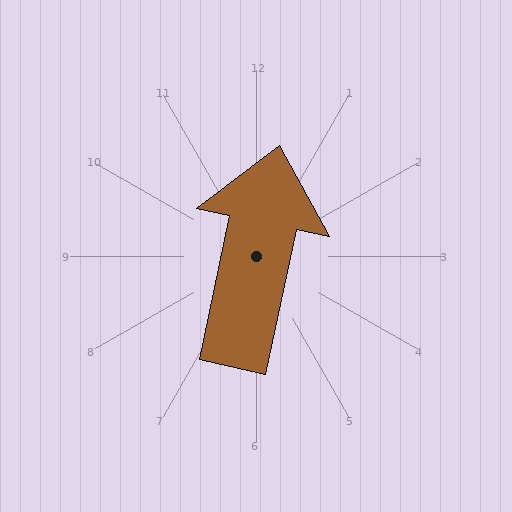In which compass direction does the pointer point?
North.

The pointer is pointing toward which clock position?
Roughly 12 o'clock.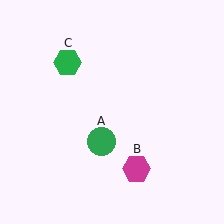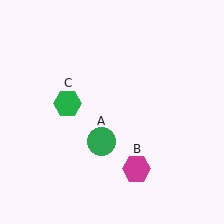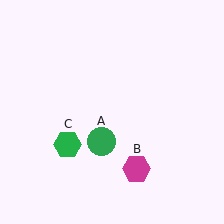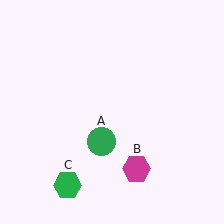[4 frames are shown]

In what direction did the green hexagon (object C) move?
The green hexagon (object C) moved down.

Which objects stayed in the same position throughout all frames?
Green circle (object A) and magenta hexagon (object B) remained stationary.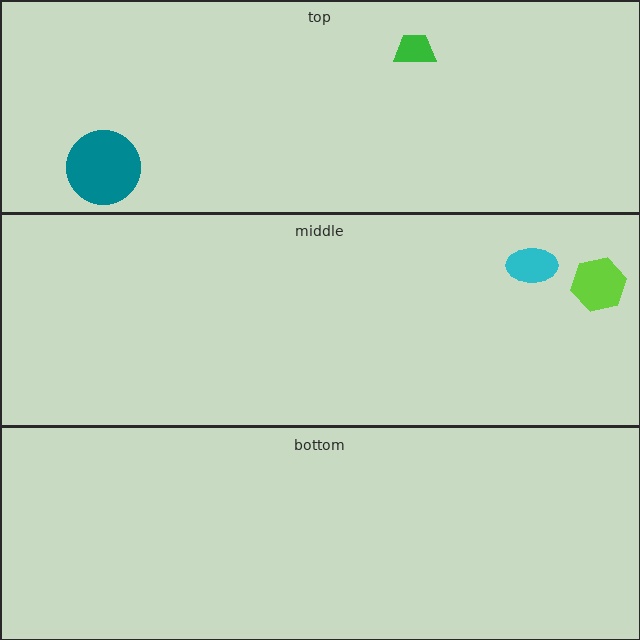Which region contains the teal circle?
The top region.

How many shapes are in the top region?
2.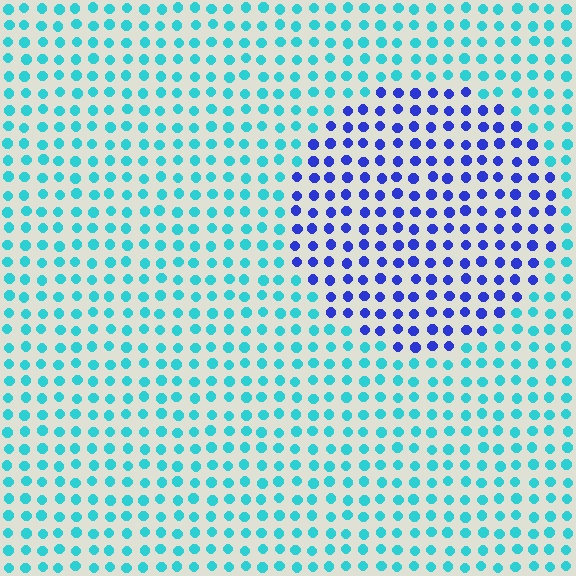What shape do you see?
I see a circle.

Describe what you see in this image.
The image is filled with small cyan elements in a uniform arrangement. A circle-shaped region is visible where the elements are tinted to a slightly different hue, forming a subtle color boundary.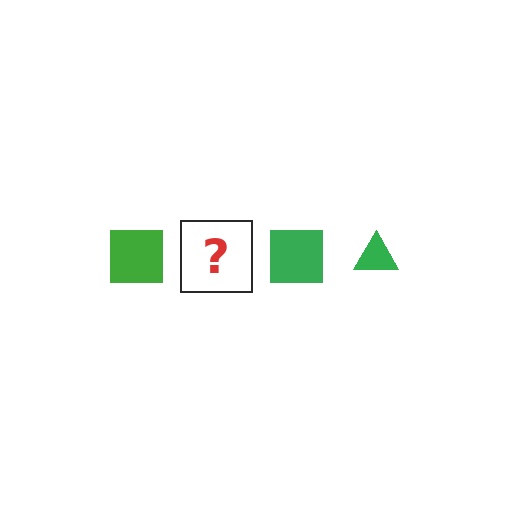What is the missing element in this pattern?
The missing element is a green triangle.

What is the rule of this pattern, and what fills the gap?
The rule is that the pattern cycles through square, triangle shapes in green. The gap should be filled with a green triangle.